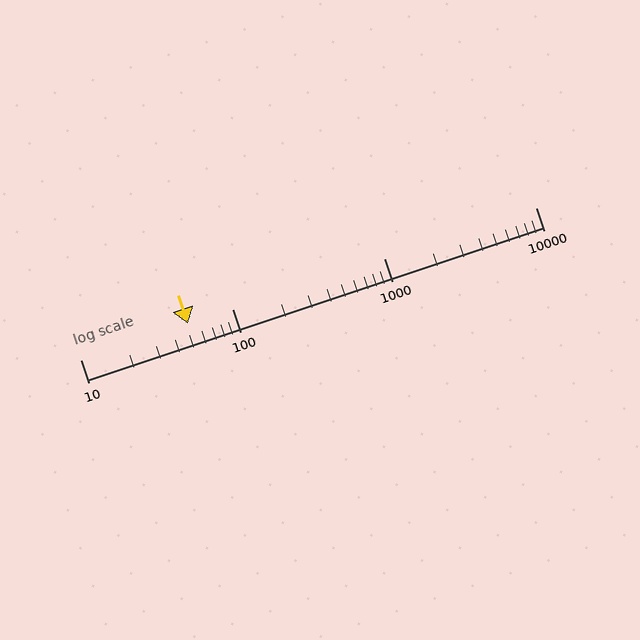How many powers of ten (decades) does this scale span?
The scale spans 3 decades, from 10 to 10000.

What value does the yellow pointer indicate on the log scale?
The pointer indicates approximately 51.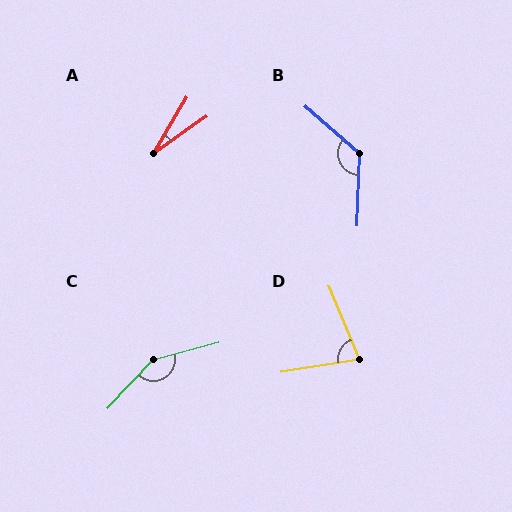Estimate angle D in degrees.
Approximately 76 degrees.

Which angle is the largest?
C, at approximately 149 degrees.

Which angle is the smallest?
A, at approximately 24 degrees.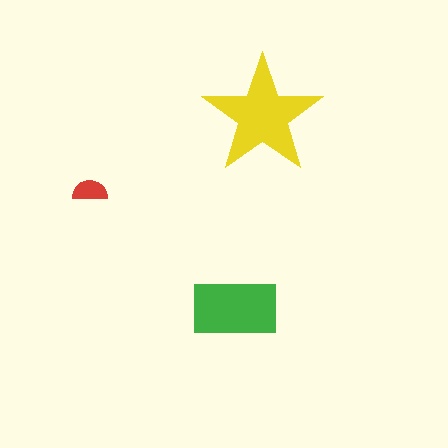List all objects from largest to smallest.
The yellow star, the green rectangle, the red semicircle.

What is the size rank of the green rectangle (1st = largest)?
2nd.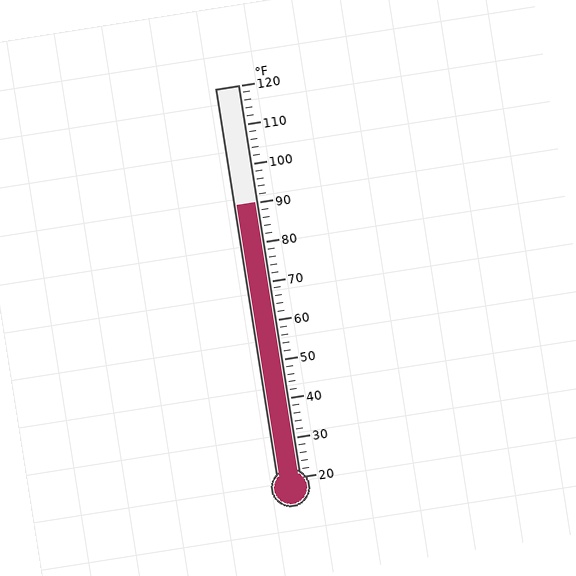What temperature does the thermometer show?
The thermometer shows approximately 90°F.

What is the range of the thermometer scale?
The thermometer scale ranges from 20°F to 120°F.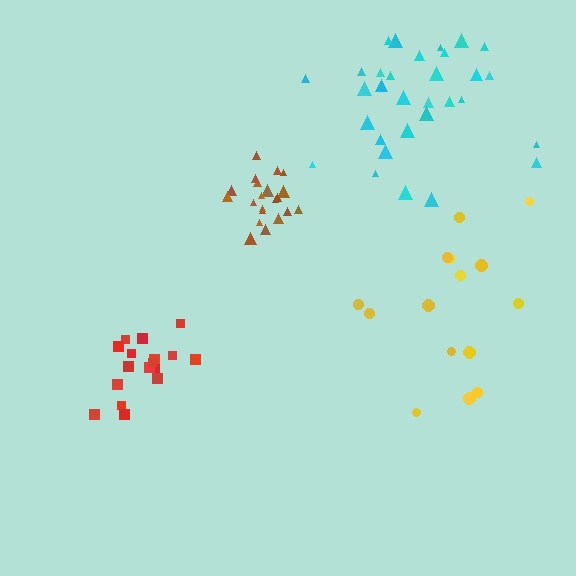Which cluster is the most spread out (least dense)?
Yellow.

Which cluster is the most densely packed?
Brown.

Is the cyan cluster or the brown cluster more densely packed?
Brown.